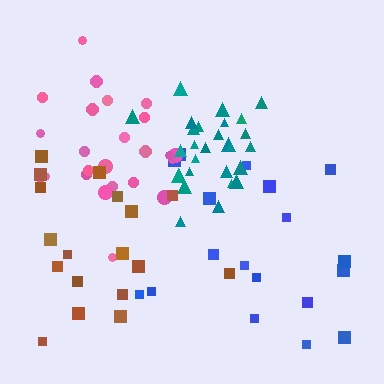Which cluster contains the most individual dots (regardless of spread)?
Teal (28).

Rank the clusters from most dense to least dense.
teal, pink, brown, blue.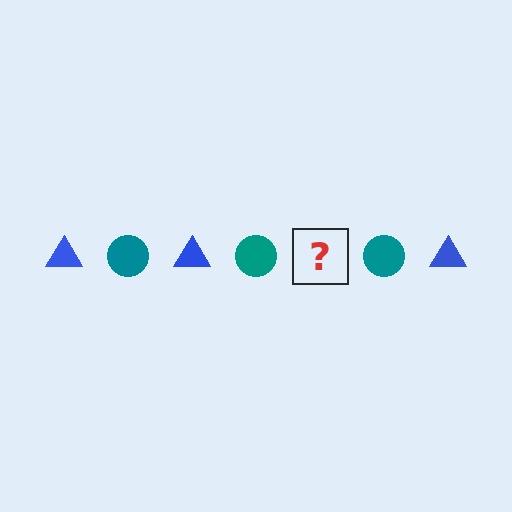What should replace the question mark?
The question mark should be replaced with a blue triangle.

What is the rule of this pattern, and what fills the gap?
The rule is that the pattern alternates between blue triangle and teal circle. The gap should be filled with a blue triangle.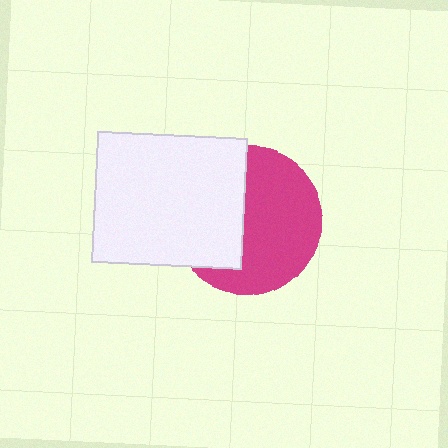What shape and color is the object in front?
The object in front is a white rectangle.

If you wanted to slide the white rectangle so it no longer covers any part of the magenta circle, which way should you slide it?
Slide it left — that is the most direct way to separate the two shapes.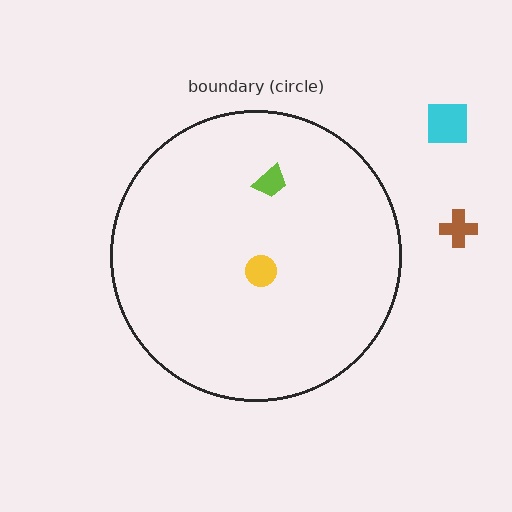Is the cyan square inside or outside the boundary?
Outside.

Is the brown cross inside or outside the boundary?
Outside.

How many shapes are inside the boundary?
2 inside, 2 outside.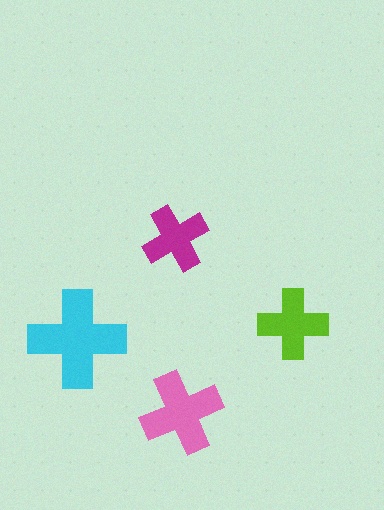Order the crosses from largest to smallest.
the cyan one, the pink one, the lime one, the magenta one.